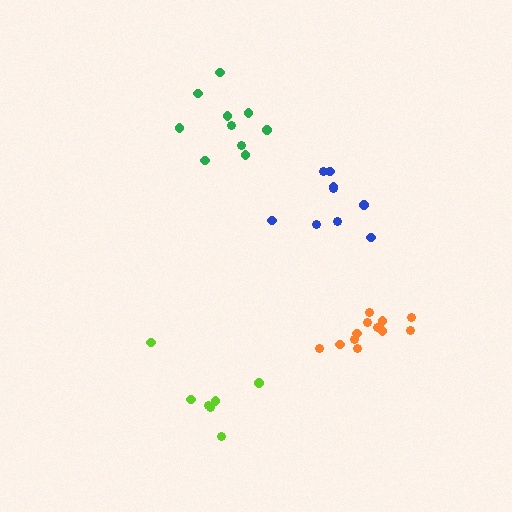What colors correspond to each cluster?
The clusters are colored: green, lime, blue, orange.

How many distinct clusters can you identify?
There are 4 distinct clusters.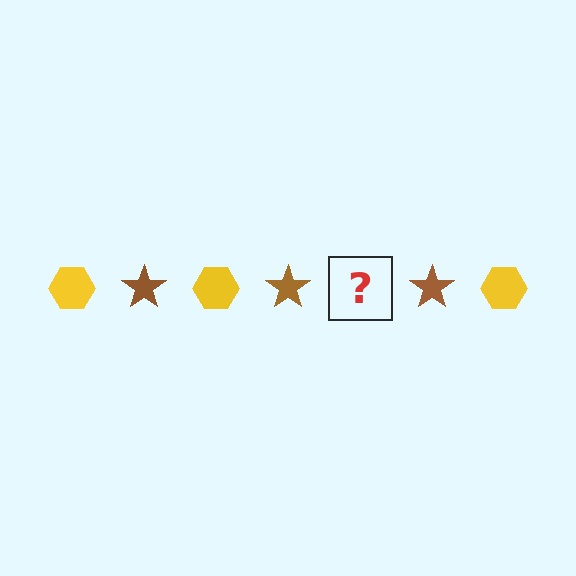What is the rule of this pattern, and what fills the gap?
The rule is that the pattern alternates between yellow hexagon and brown star. The gap should be filled with a yellow hexagon.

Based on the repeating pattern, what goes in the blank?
The blank should be a yellow hexagon.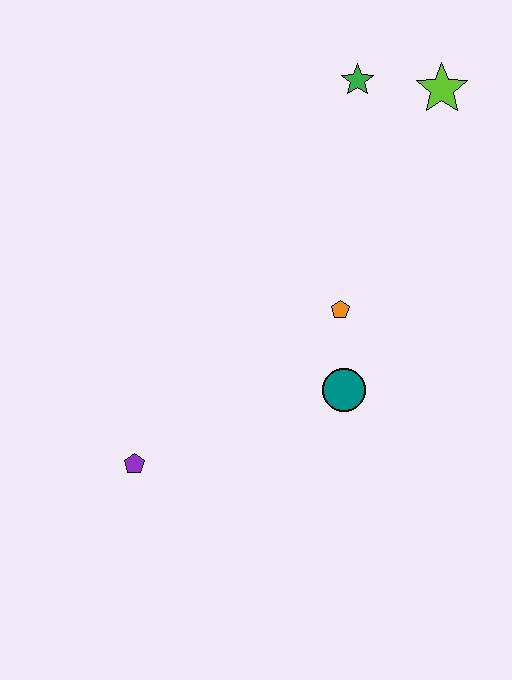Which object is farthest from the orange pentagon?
The purple pentagon is farthest from the orange pentagon.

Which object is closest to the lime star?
The green star is closest to the lime star.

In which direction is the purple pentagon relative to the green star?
The purple pentagon is below the green star.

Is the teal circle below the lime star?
Yes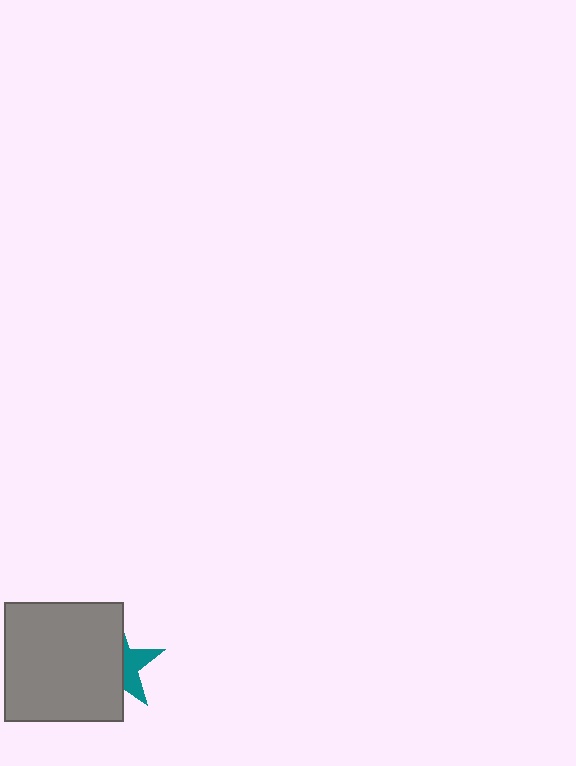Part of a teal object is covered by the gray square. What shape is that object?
It is a star.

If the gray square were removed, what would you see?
You would see the complete teal star.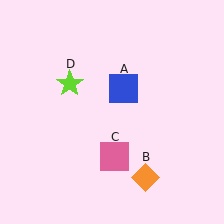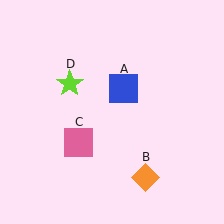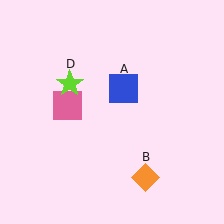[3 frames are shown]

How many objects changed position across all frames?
1 object changed position: pink square (object C).